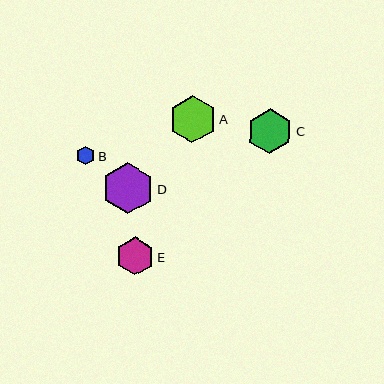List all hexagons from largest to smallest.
From largest to smallest: D, A, C, E, B.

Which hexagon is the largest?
Hexagon D is the largest with a size of approximately 51 pixels.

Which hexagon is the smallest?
Hexagon B is the smallest with a size of approximately 19 pixels.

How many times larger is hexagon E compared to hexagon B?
Hexagon E is approximately 2.0 times the size of hexagon B.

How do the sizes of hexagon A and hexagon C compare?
Hexagon A and hexagon C are approximately the same size.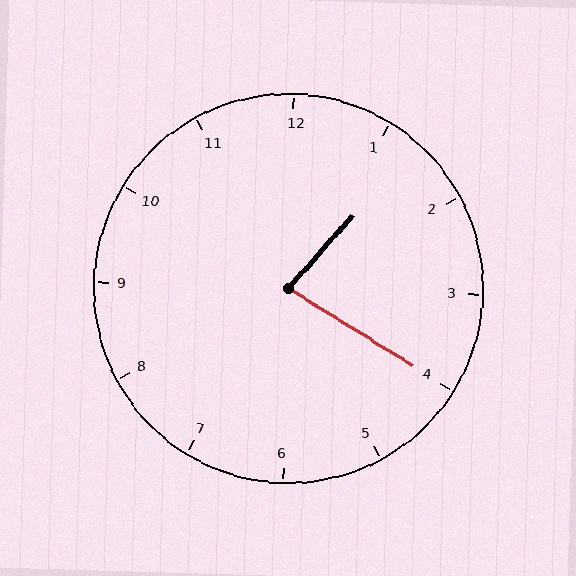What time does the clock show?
1:20.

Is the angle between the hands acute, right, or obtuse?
It is acute.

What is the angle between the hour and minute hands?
Approximately 80 degrees.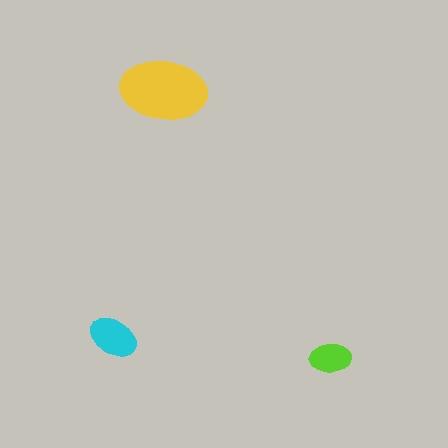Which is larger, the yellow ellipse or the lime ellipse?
The yellow one.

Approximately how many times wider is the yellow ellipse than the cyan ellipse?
About 2 times wider.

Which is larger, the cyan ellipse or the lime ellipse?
The cyan one.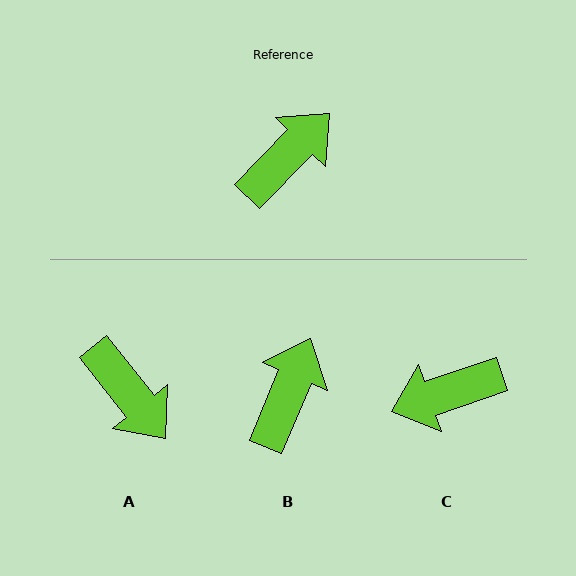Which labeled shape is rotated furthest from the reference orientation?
C, about 153 degrees away.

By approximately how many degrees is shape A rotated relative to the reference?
Approximately 97 degrees clockwise.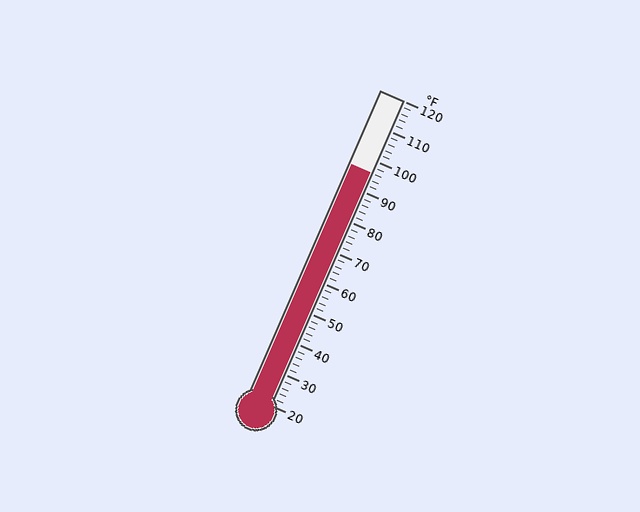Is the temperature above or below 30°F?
The temperature is above 30°F.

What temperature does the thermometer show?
The thermometer shows approximately 96°F.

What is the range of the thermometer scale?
The thermometer scale ranges from 20°F to 120°F.